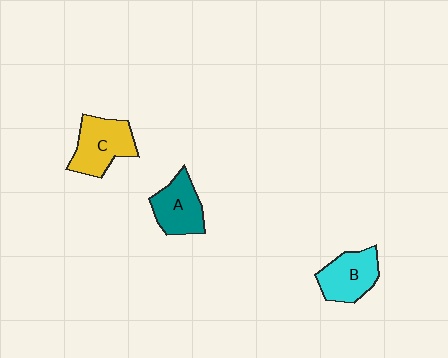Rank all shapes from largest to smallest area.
From largest to smallest: C (yellow), B (cyan), A (teal).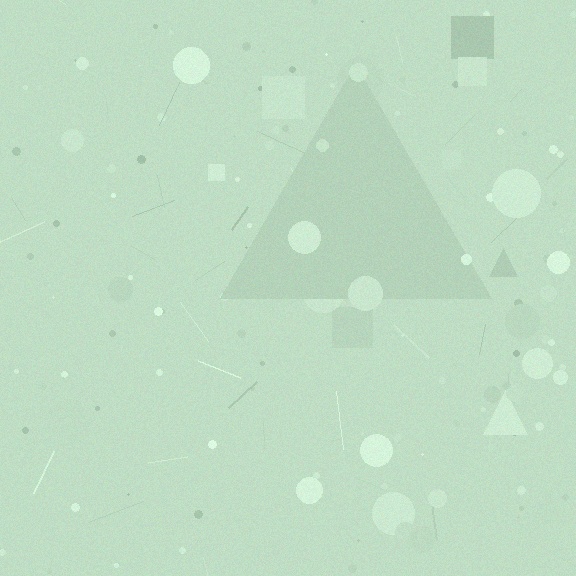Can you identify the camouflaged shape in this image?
The camouflaged shape is a triangle.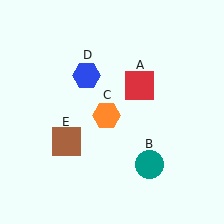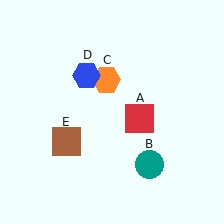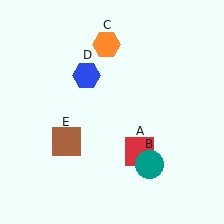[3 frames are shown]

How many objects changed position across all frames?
2 objects changed position: red square (object A), orange hexagon (object C).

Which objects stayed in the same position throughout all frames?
Teal circle (object B) and blue hexagon (object D) and brown square (object E) remained stationary.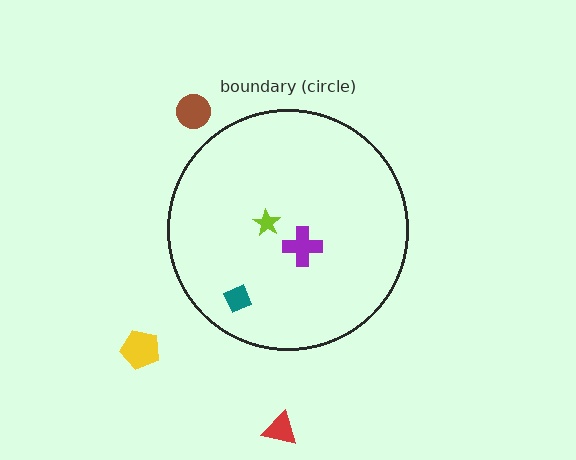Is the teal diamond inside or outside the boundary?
Inside.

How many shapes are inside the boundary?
3 inside, 3 outside.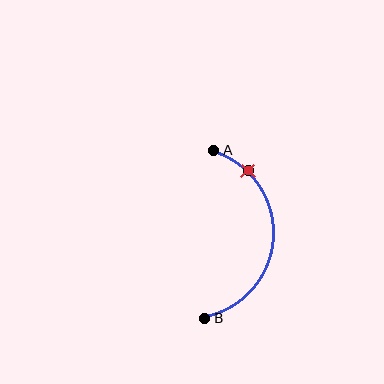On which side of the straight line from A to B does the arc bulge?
The arc bulges to the right of the straight line connecting A and B.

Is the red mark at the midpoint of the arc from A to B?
No. The red mark lies on the arc but is closer to endpoint A. The arc midpoint would be at the point on the curve equidistant along the arc from both A and B.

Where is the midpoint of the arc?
The arc midpoint is the point on the curve farthest from the straight line joining A and B. It sits to the right of that line.